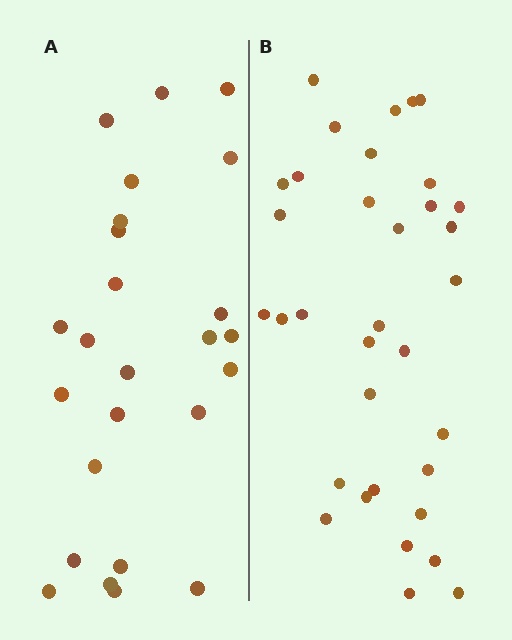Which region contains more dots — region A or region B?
Region B (the right region) has more dots.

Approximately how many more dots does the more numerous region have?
Region B has roughly 8 or so more dots than region A.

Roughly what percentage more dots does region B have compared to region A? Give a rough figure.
About 35% more.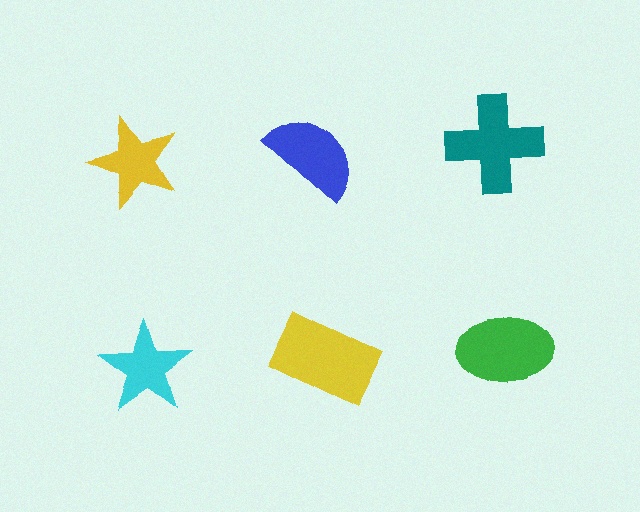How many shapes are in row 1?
3 shapes.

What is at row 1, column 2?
A blue semicircle.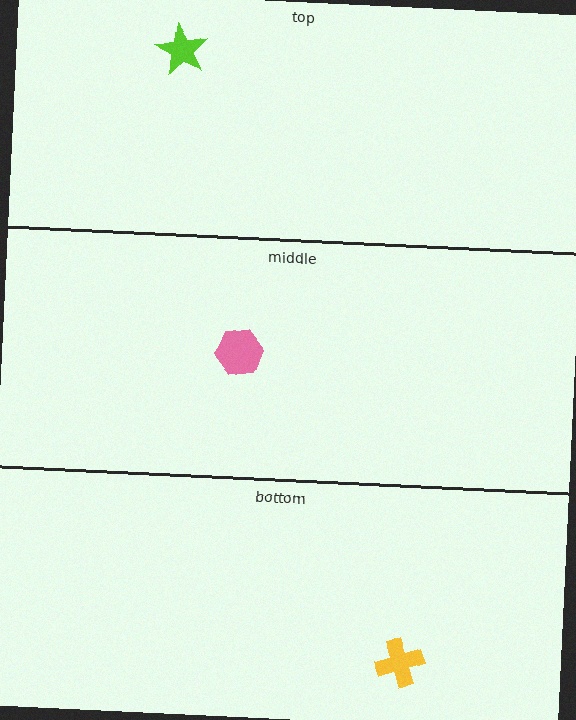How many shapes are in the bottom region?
1.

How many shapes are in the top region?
1.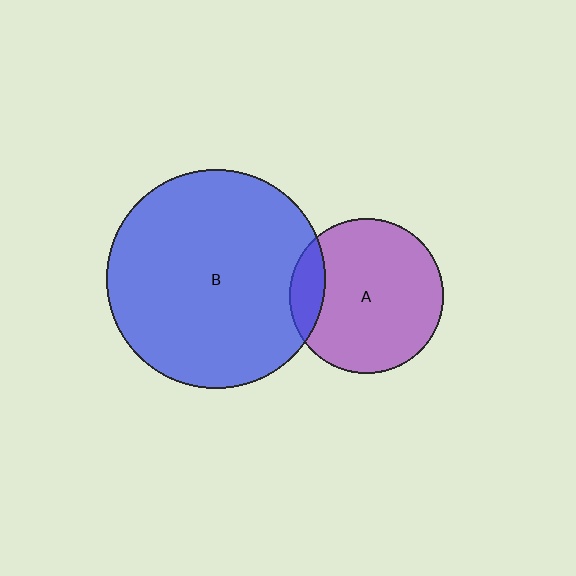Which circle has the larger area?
Circle B (blue).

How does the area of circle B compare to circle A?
Approximately 2.0 times.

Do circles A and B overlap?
Yes.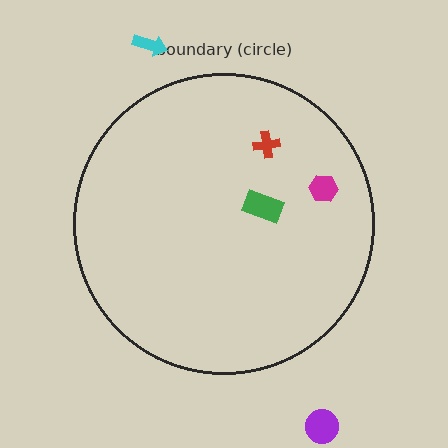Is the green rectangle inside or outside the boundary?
Inside.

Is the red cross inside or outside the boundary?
Inside.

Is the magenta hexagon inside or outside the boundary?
Inside.